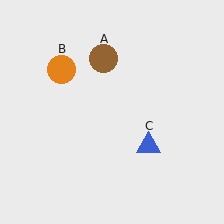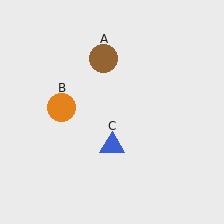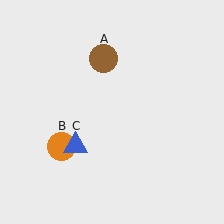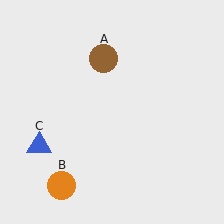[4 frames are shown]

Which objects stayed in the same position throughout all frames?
Brown circle (object A) remained stationary.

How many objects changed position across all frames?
2 objects changed position: orange circle (object B), blue triangle (object C).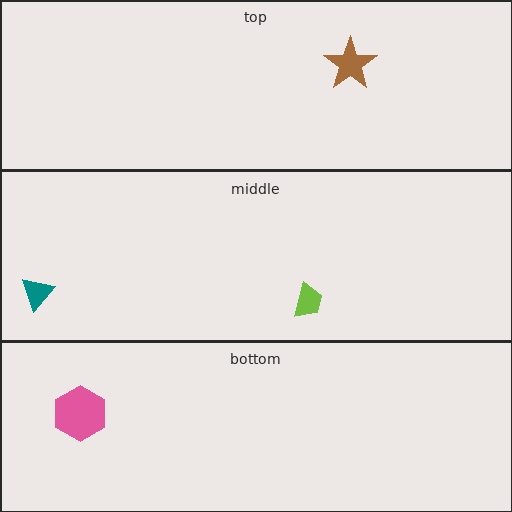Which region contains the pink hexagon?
The bottom region.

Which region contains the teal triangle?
The middle region.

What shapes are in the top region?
The brown star.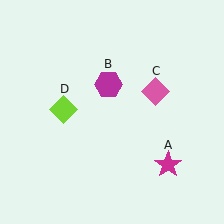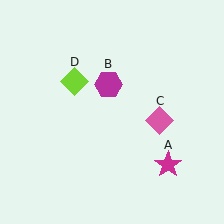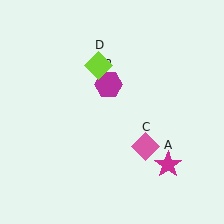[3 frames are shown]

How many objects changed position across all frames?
2 objects changed position: pink diamond (object C), lime diamond (object D).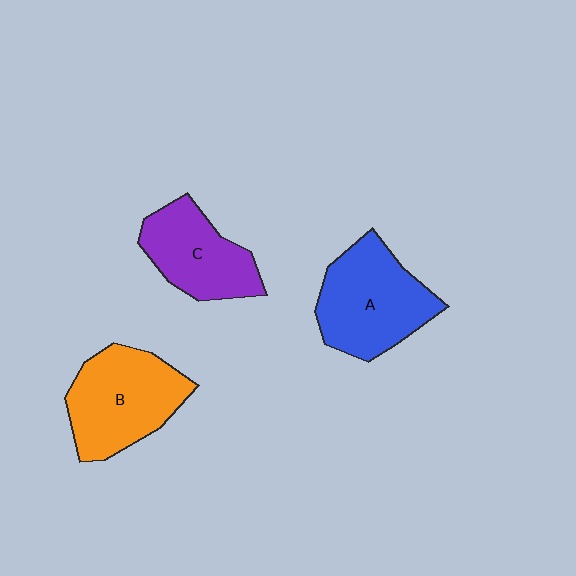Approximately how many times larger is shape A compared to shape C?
Approximately 1.3 times.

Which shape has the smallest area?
Shape C (purple).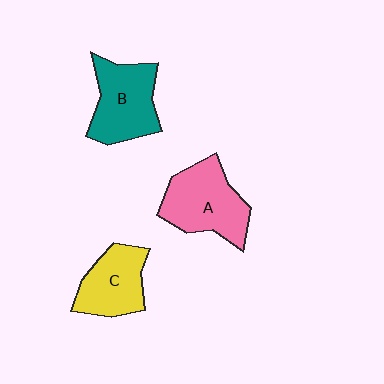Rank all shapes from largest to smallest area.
From largest to smallest: A (pink), B (teal), C (yellow).